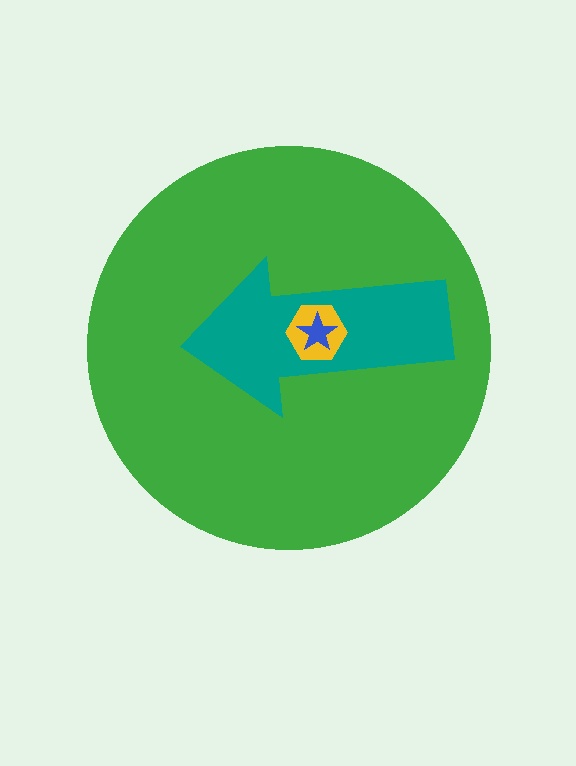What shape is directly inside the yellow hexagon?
The blue star.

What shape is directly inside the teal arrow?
The yellow hexagon.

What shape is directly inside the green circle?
The teal arrow.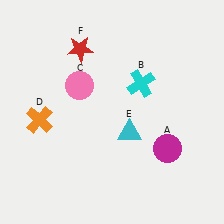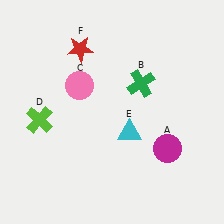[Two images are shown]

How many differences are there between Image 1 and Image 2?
There are 2 differences between the two images.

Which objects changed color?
B changed from cyan to green. D changed from orange to lime.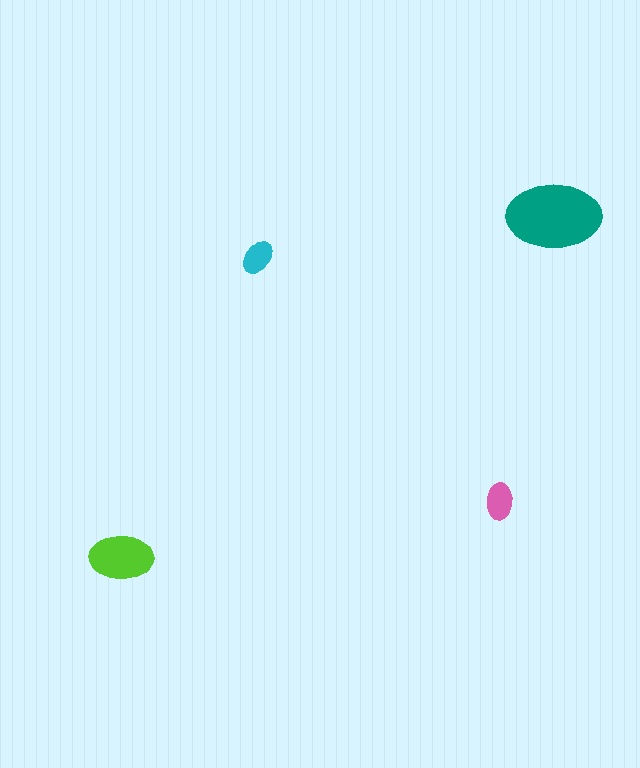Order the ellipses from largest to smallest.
the teal one, the lime one, the pink one, the cyan one.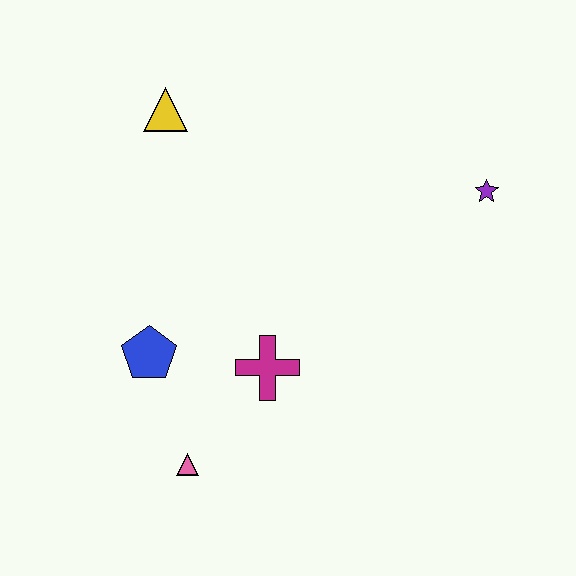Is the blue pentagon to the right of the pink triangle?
No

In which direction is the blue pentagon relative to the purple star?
The blue pentagon is to the left of the purple star.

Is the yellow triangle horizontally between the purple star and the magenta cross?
No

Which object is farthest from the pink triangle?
The purple star is farthest from the pink triangle.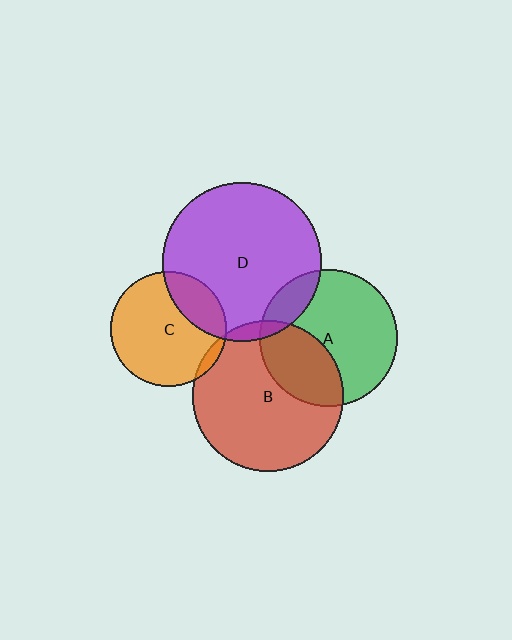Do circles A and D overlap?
Yes.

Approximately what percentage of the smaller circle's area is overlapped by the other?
Approximately 15%.